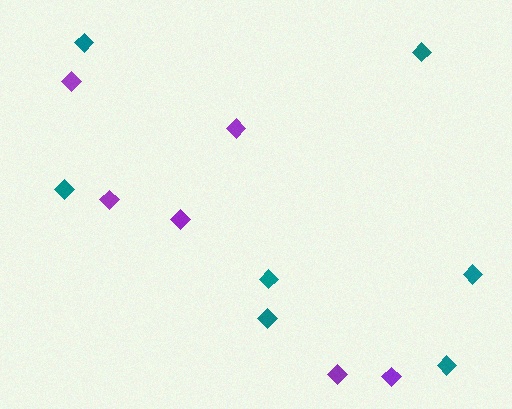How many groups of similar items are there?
There are 2 groups: one group of teal diamonds (7) and one group of purple diamonds (6).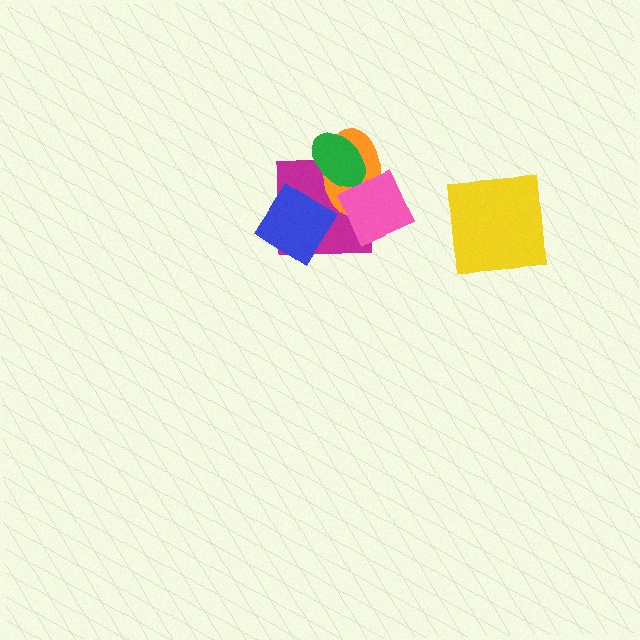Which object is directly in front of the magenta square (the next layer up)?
The orange ellipse is directly in front of the magenta square.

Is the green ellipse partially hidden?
Yes, it is partially covered by another shape.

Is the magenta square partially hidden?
Yes, it is partially covered by another shape.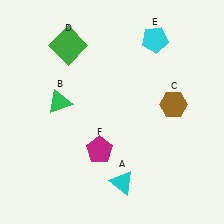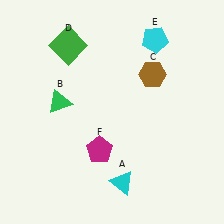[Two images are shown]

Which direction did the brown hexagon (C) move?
The brown hexagon (C) moved up.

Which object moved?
The brown hexagon (C) moved up.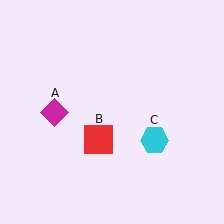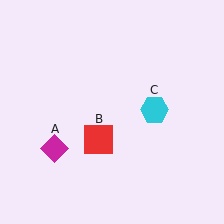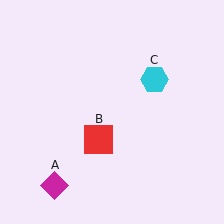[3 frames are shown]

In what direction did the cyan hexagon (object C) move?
The cyan hexagon (object C) moved up.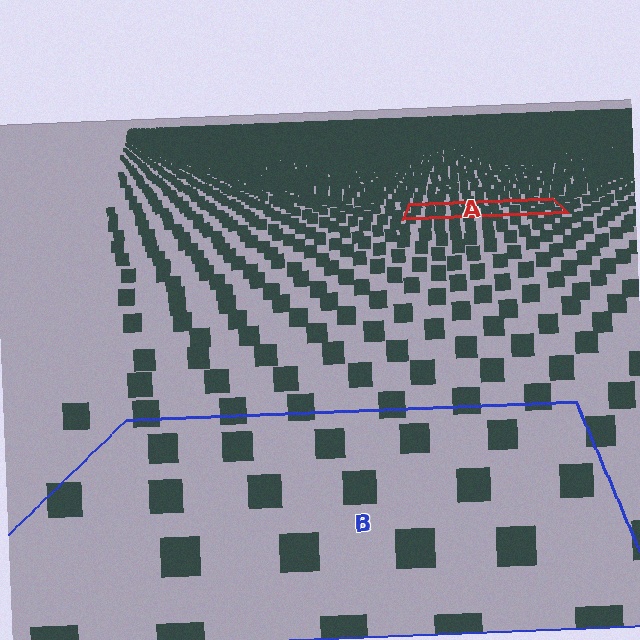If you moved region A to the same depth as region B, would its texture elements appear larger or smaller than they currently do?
They would appear larger. At a closer depth, the same texture elements are projected at a bigger on-screen size.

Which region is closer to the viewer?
Region B is closer. The texture elements there are larger and more spread out.